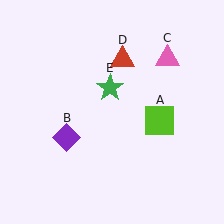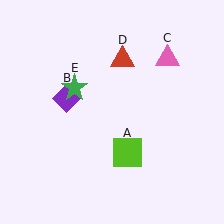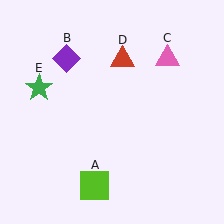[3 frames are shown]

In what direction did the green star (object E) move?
The green star (object E) moved left.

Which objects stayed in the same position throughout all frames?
Pink triangle (object C) and red triangle (object D) remained stationary.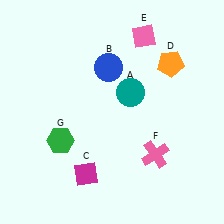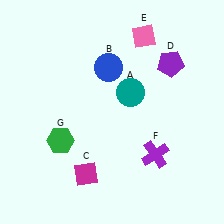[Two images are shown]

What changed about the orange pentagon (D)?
In Image 1, D is orange. In Image 2, it changed to purple.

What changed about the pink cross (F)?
In Image 1, F is pink. In Image 2, it changed to purple.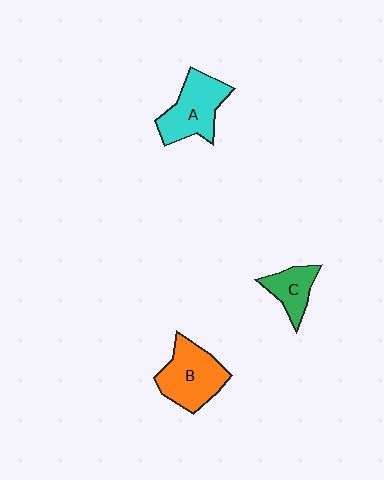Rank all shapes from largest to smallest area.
From largest to smallest: B (orange), A (cyan), C (green).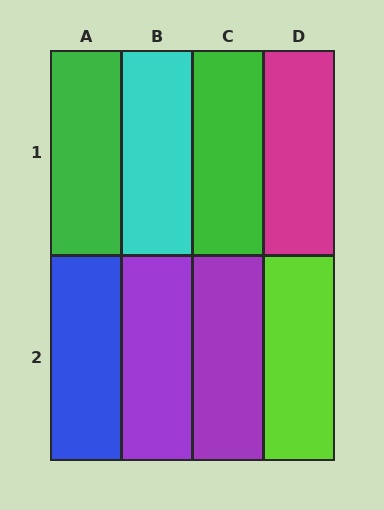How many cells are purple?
2 cells are purple.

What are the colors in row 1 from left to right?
Green, cyan, green, magenta.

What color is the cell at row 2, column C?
Purple.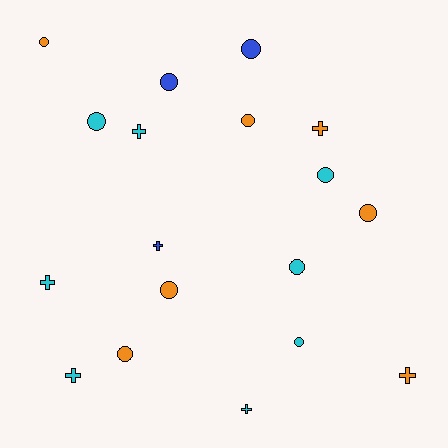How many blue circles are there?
There are 2 blue circles.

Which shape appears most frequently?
Circle, with 11 objects.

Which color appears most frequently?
Cyan, with 8 objects.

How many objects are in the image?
There are 18 objects.